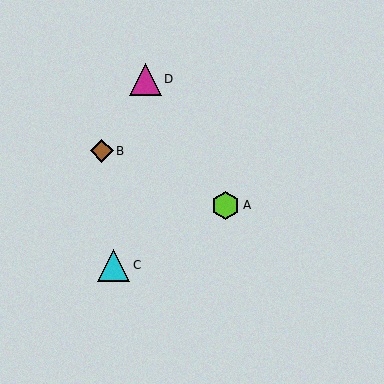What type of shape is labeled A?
Shape A is a lime hexagon.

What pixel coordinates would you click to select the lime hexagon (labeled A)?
Click at (226, 205) to select the lime hexagon A.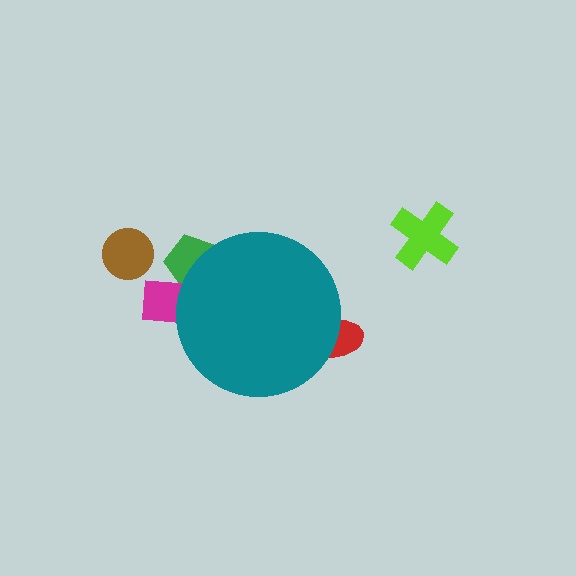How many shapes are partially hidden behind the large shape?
3 shapes are partially hidden.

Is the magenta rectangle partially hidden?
Yes, the magenta rectangle is partially hidden behind the teal circle.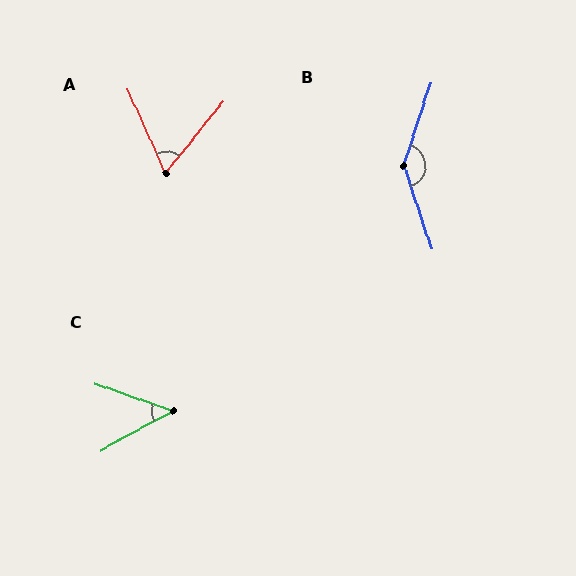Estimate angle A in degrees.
Approximately 63 degrees.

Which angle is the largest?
B, at approximately 143 degrees.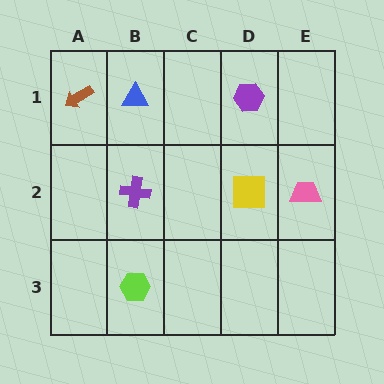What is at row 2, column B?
A purple cross.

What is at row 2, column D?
A yellow square.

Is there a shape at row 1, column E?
No, that cell is empty.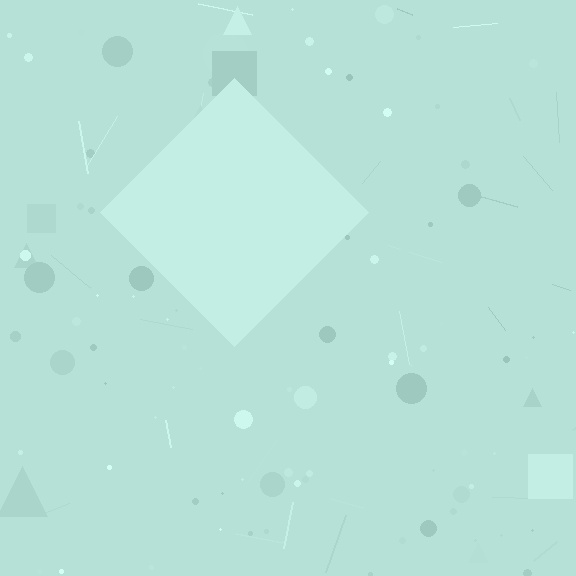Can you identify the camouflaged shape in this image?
The camouflaged shape is a diamond.